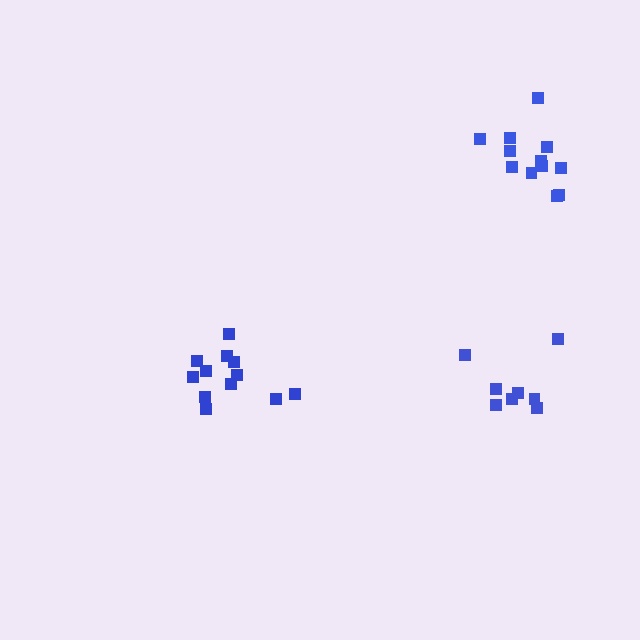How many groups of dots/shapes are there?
There are 3 groups.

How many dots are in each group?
Group 1: 12 dots, Group 2: 12 dots, Group 3: 8 dots (32 total).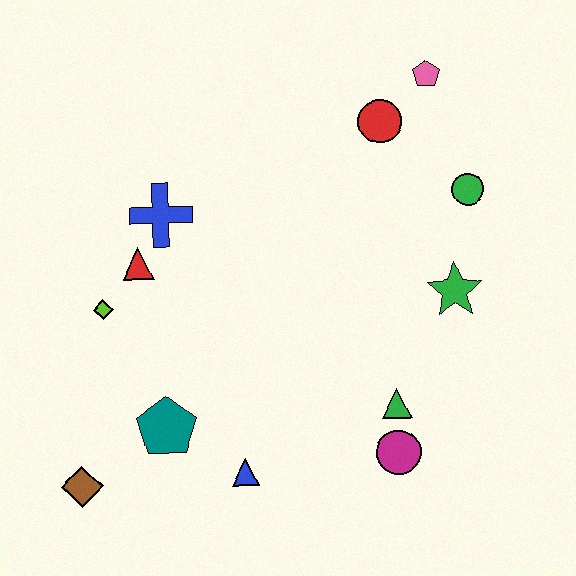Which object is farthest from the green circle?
The brown diamond is farthest from the green circle.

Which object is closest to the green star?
The green circle is closest to the green star.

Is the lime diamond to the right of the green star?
No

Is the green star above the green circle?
No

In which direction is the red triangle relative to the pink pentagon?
The red triangle is to the left of the pink pentagon.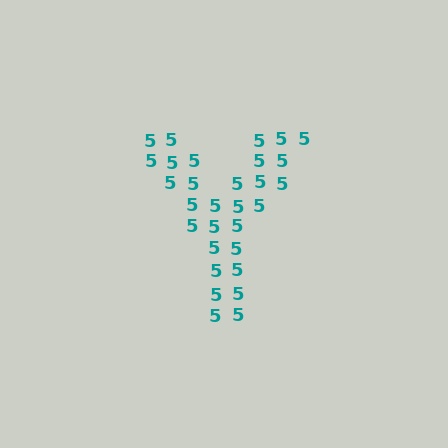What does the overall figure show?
The overall figure shows the letter Y.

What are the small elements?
The small elements are digit 5's.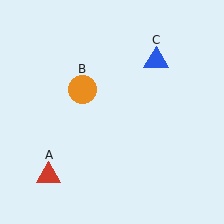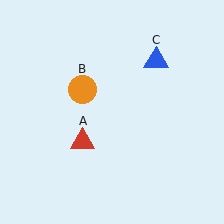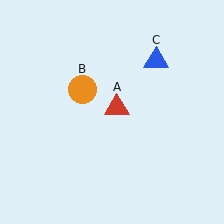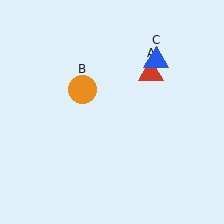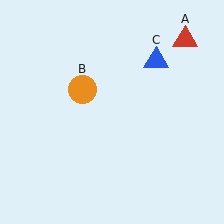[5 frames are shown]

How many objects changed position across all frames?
1 object changed position: red triangle (object A).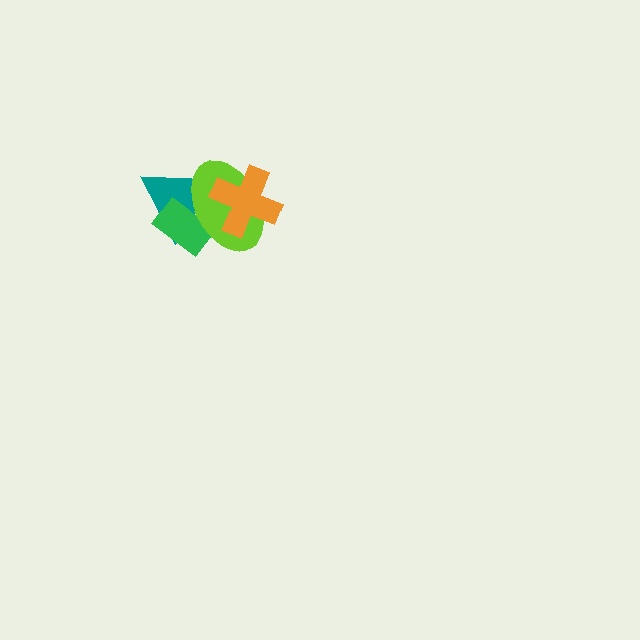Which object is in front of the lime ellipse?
The orange cross is in front of the lime ellipse.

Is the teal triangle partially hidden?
Yes, it is partially covered by another shape.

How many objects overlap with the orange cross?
2 objects overlap with the orange cross.